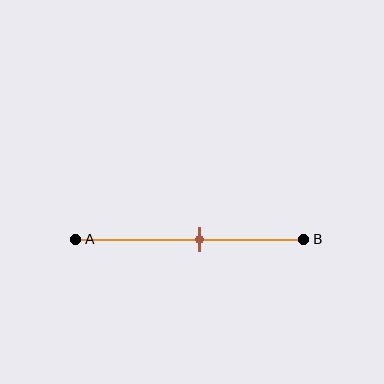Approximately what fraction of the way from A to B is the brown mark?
The brown mark is approximately 55% of the way from A to B.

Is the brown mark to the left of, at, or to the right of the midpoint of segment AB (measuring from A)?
The brown mark is to the right of the midpoint of segment AB.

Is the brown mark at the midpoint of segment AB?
No, the mark is at about 55% from A, not at the 50% midpoint.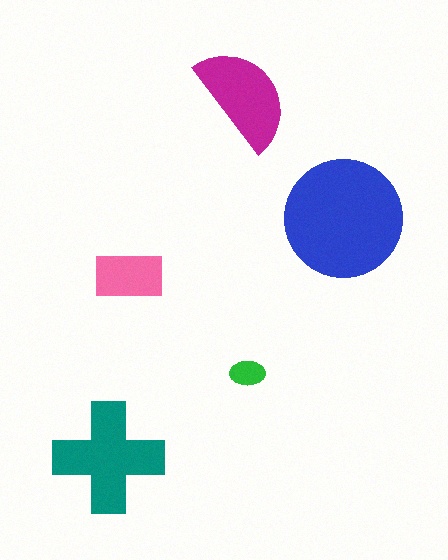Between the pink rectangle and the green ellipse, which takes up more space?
The pink rectangle.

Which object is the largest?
The blue circle.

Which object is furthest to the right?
The blue circle is rightmost.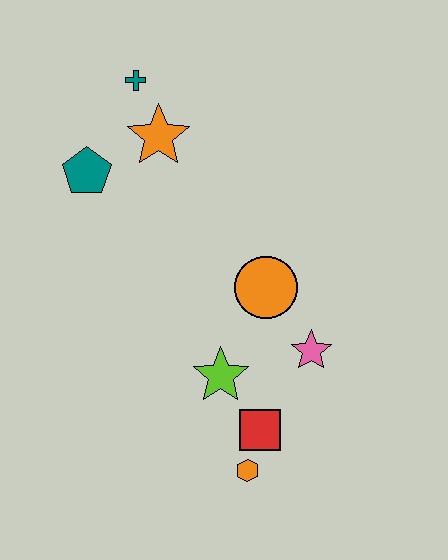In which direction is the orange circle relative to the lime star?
The orange circle is above the lime star.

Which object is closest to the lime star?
The red square is closest to the lime star.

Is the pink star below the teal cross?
Yes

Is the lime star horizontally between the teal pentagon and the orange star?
No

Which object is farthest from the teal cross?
The orange hexagon is farthest from the teal cross.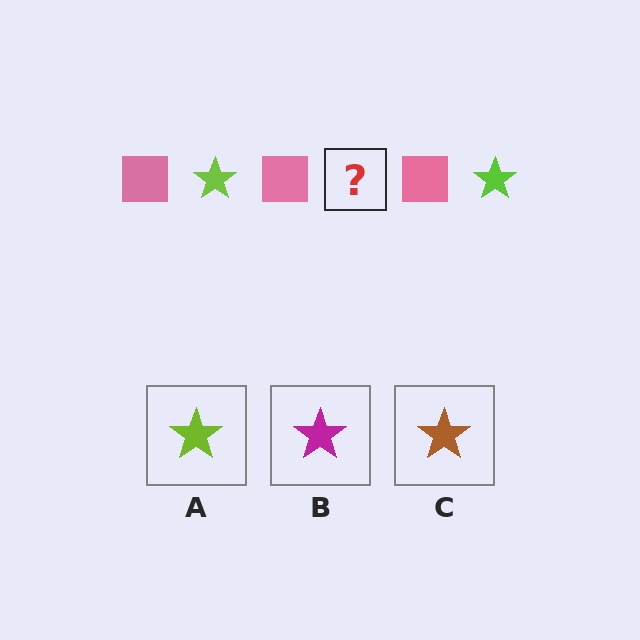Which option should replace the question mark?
Option A.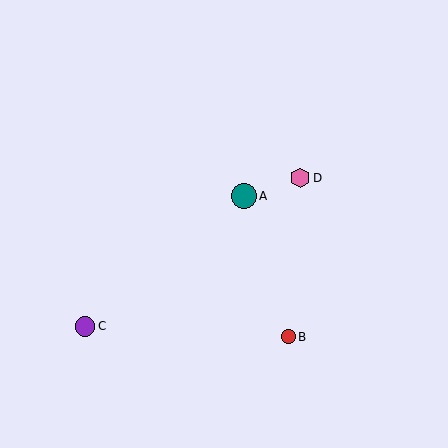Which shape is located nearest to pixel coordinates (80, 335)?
The purple circle (labeled C) at (85, 326) is nearest to that location.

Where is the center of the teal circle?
The center of the teal circle is at (244, 196).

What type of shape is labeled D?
Shape D is a pink hexagon.